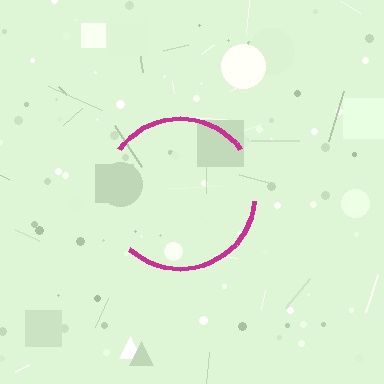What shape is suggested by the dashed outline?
The dashed outline suggests a circle.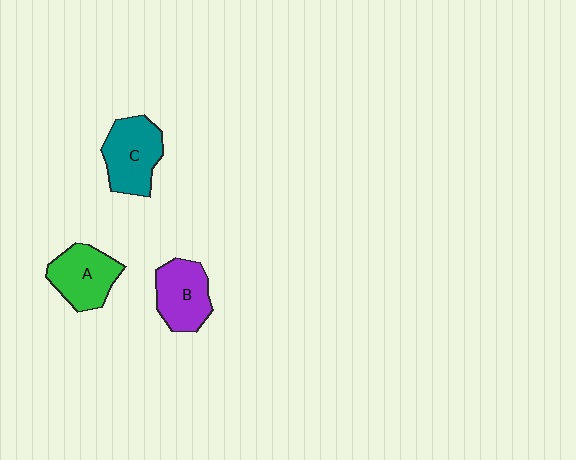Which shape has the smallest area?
Shape B (purple).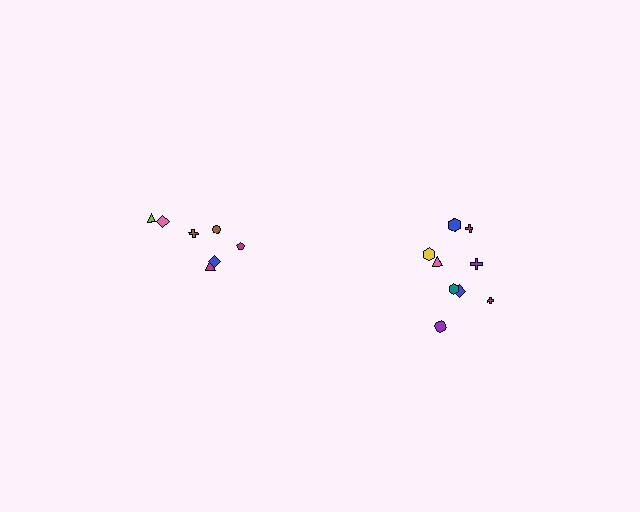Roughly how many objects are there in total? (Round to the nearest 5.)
Roughly 15 objects in total.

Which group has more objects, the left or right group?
The right group.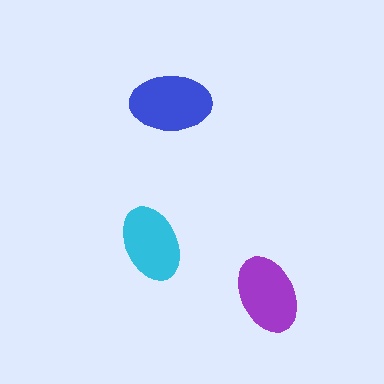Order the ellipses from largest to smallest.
the blue one, the purple one, the cyan one.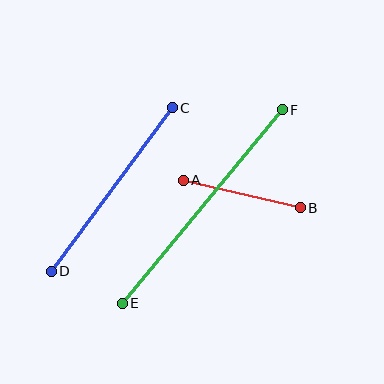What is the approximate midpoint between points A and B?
The midpoint is at approximately (242, 194) pixels.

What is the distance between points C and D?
The distance is approximately 203 pixels.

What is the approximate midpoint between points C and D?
The midpoint is at approximately (112, 189) pixels.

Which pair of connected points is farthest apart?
Points E and F are farthest apart.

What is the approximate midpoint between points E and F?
The midpoint is at approximately (202, 207) pixels.